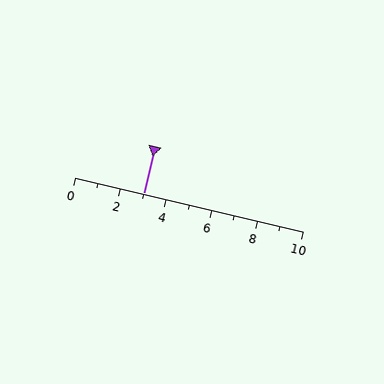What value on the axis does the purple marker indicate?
The marker indicates approximately 3.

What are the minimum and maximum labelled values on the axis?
The axis runs from 0 to 10.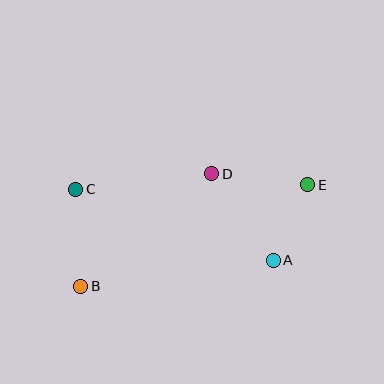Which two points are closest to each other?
Points A and E are closest to each other.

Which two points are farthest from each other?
Points B and E are farthest from each other.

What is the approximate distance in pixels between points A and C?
The distance between A and C is approximately 210 pixels.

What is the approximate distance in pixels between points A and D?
The distance between A and D is approximately 106 pixels.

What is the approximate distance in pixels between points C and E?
The distance between C and E is approximately 232 pixels.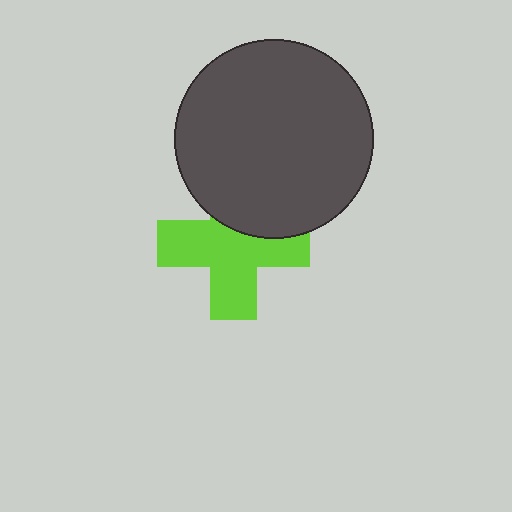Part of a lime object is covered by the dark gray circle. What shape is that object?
It is a cross.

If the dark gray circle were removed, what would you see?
You would see the complete lime cross.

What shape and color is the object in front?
The object in front is a dark gray circle.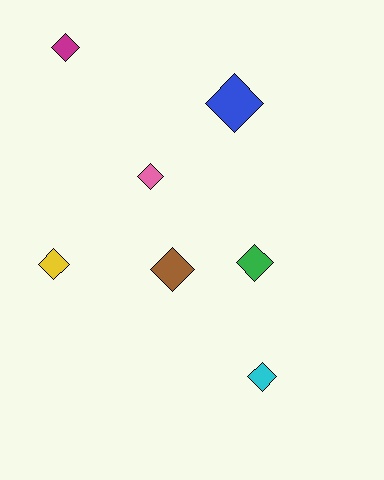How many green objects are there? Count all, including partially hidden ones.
There is 1 green object.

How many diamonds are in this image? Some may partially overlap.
There are 7 diamonds.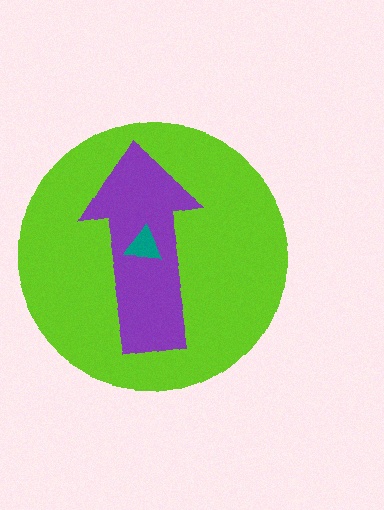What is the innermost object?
The teal triangle.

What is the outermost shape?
The lime circle.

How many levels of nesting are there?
3.